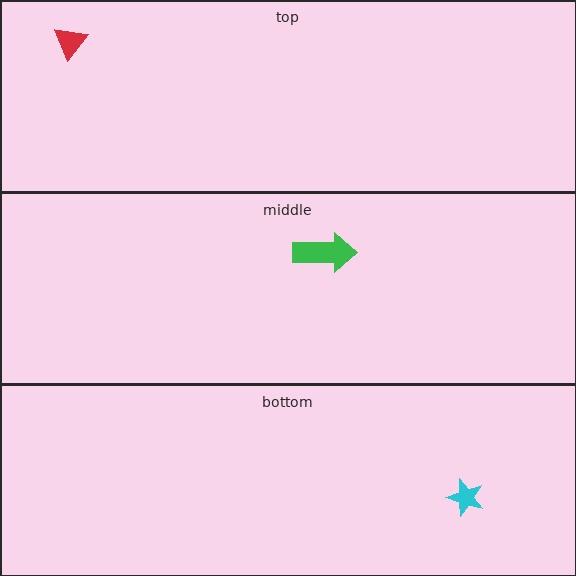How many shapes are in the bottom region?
1.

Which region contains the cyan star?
The bottom region.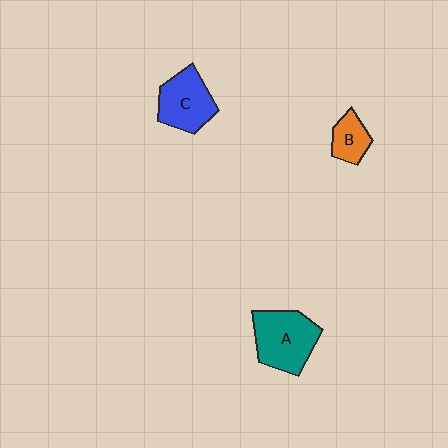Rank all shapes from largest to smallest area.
From largest to smallest: A (teal), C (blue), B (orange).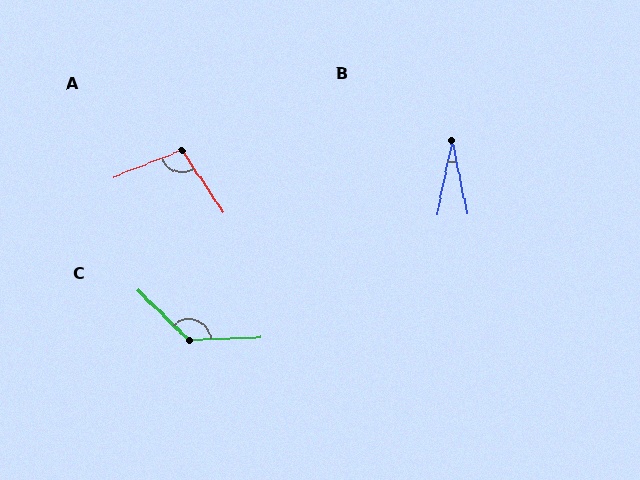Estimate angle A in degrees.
Approximately 102 degrees.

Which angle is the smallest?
B, at approximately 22 degrees.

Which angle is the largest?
C, at approximately 133 degrees.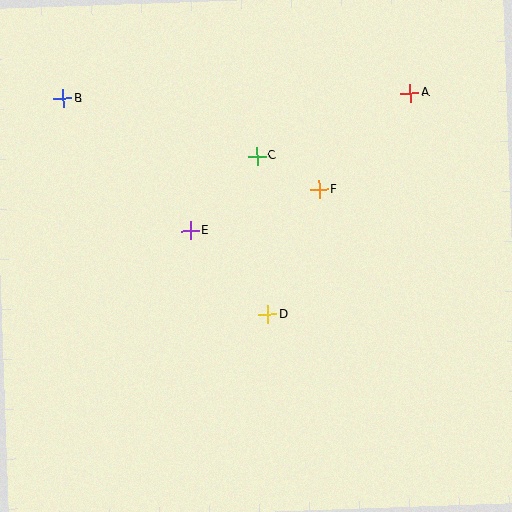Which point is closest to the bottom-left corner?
Point D is closest to the bottom-left corner.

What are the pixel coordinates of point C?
Point C is at (257, 156).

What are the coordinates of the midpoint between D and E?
The midpoint between D and E is at (229, 273).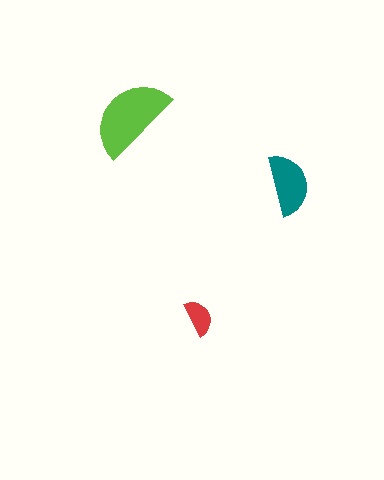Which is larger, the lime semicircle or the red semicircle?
The lime one.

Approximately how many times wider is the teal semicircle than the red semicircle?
About 1.5 times wider.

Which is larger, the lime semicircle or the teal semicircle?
The lime one.